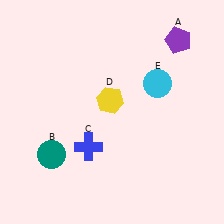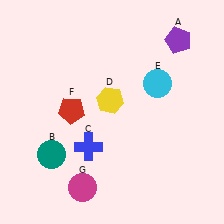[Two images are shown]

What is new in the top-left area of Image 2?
A red pentagon (F) was added in the top-left area of Image 2.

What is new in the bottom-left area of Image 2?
A magenta circle (G) was added in the bottom-left area of Image 2.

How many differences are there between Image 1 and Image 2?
There are 2 differences between the two images.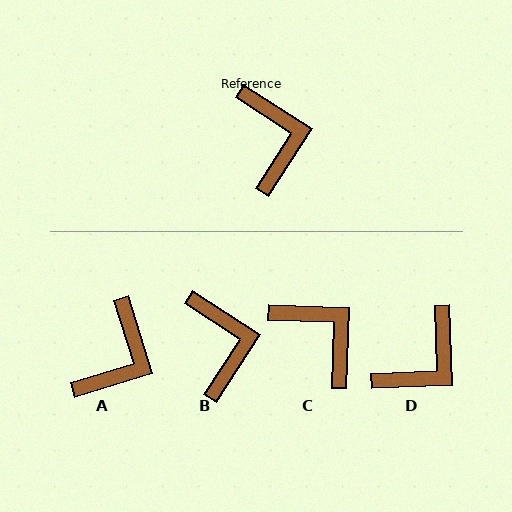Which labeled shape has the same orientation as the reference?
B.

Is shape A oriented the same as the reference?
No, it is off by about 40 degrees.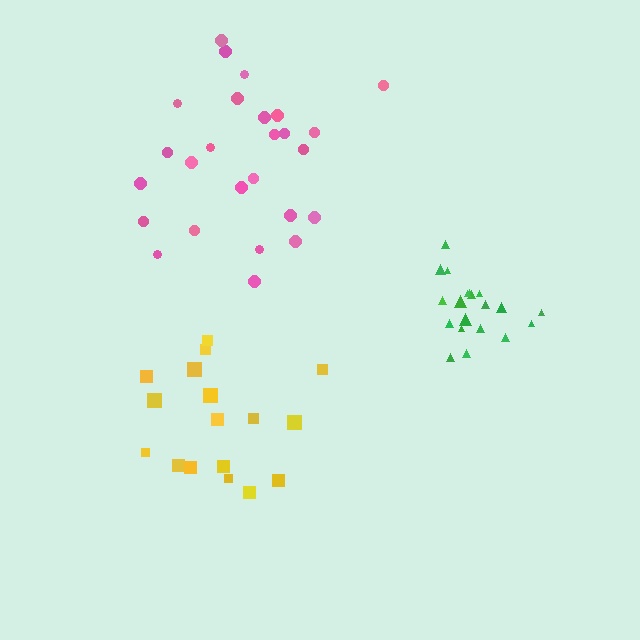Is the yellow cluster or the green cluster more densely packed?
Green.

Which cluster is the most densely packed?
Green.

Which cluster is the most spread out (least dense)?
Pink.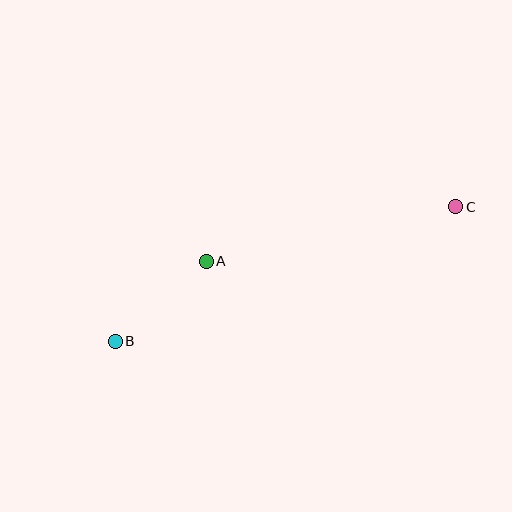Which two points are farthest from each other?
Points B and C are farthest from each other.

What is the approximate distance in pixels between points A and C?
The distance between A and C is approximately 255 pixels.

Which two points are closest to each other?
Points A and B are closest to each other.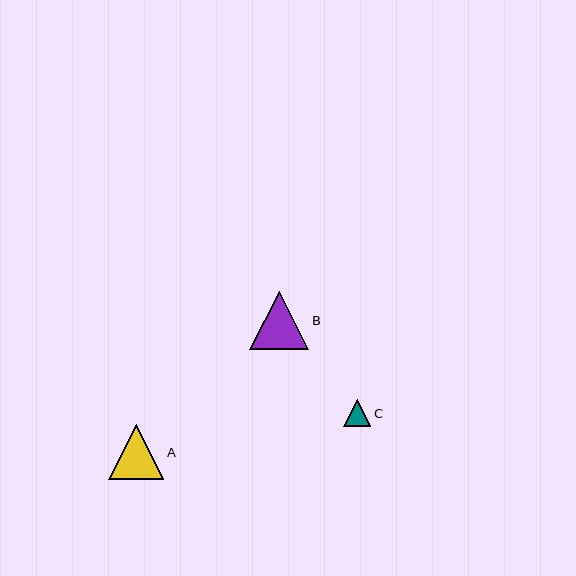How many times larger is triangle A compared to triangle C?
Triangle A is approximately 2.0 times the size of triangle C.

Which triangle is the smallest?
Triangle C is the smallest with a size of approximately 27 pixels.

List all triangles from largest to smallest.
From largest to smallest: B, A, C.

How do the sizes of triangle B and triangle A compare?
Triangle B and triangle A are approximately the same size.